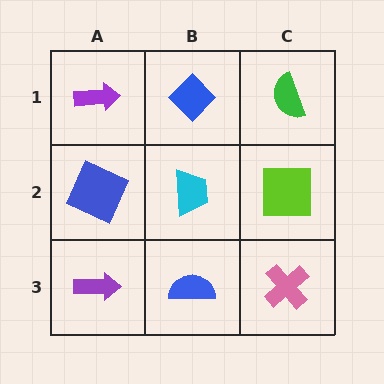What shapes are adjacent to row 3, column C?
A lime square (row 2, column C), a blue semicircle (row 3, column B).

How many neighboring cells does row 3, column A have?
2.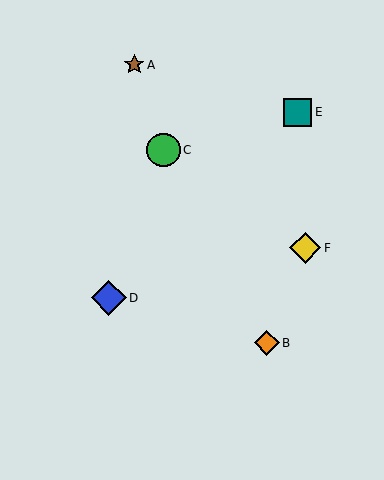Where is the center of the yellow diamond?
The center of the yellow diamond is at (305, 248).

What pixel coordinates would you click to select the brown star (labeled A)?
Click at (134, 65) to select the brown star A.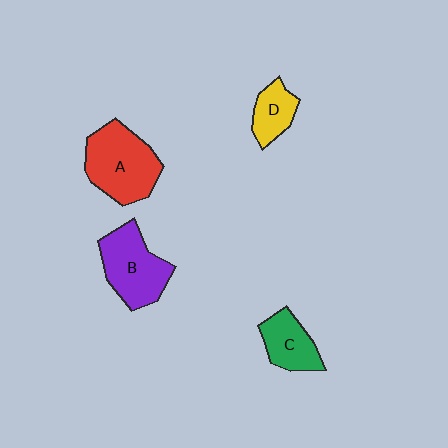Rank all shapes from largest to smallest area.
From largest to smallest: A (red), B (purple), C (green), D (yellow).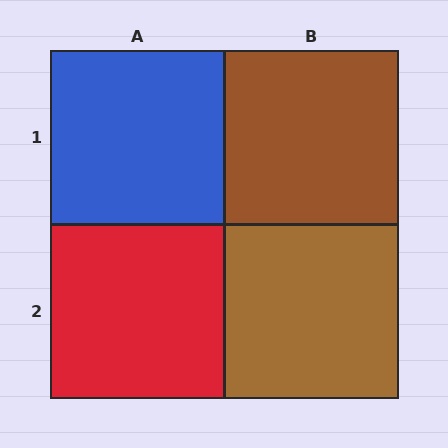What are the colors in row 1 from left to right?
Blue, brown.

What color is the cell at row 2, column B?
Brown.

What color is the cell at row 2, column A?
Red.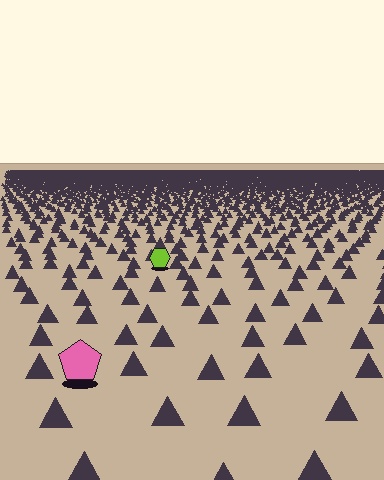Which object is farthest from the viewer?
The lime hexagon is farthest from the viewer. It appears smaller and the ground texture around it is denser.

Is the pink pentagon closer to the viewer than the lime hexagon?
Yes. The pink pentagon is closer — you can tell from the texture gradient: the ground texture is coarser near it.